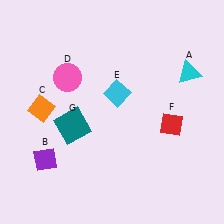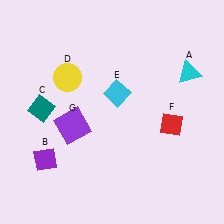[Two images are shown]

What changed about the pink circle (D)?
In Image 1, D is pink. In Image 2, it changed to yellow.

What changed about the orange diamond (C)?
In Image 1, C is orange. In Image 2, it changed to teal.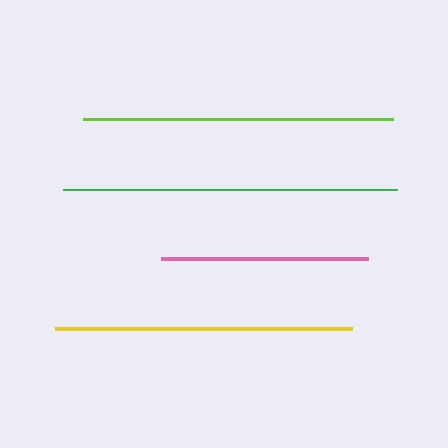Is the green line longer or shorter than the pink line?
The green line is longer than the pink line.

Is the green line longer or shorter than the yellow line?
The green line is longer than the yellow line.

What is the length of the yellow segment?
The yellow segment is approximately 297 pixels long.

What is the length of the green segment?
The green segment is approximately 334 pixels long.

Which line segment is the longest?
The green line is the longest at approximately 334 pixels.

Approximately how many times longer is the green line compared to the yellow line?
The green line is approximately 1.1 times the length of the yellow line.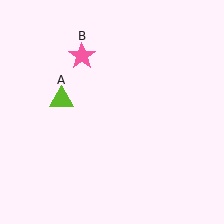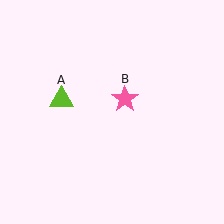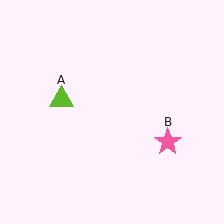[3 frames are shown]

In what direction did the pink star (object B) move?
The pink star (object B) moved down and to the right.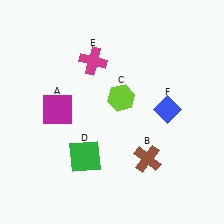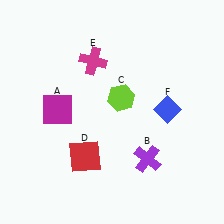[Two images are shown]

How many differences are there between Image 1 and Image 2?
There are 2 differences between the two images.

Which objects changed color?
B changed from brown to purple. D changed from green to red.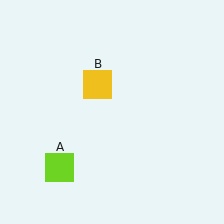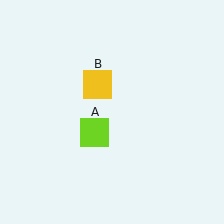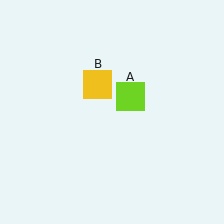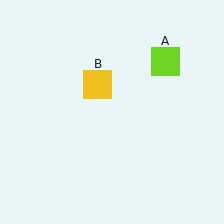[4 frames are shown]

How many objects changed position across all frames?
1 object changed position: lime square (object A).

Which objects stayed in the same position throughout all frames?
Yellow square (object B) remained stationary.